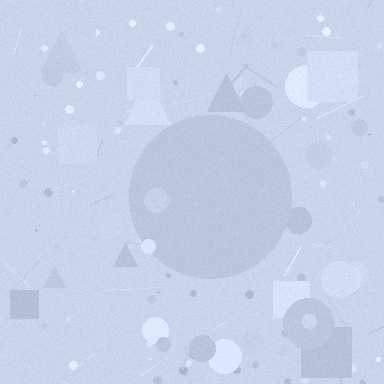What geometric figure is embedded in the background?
A circle is embedded in the background.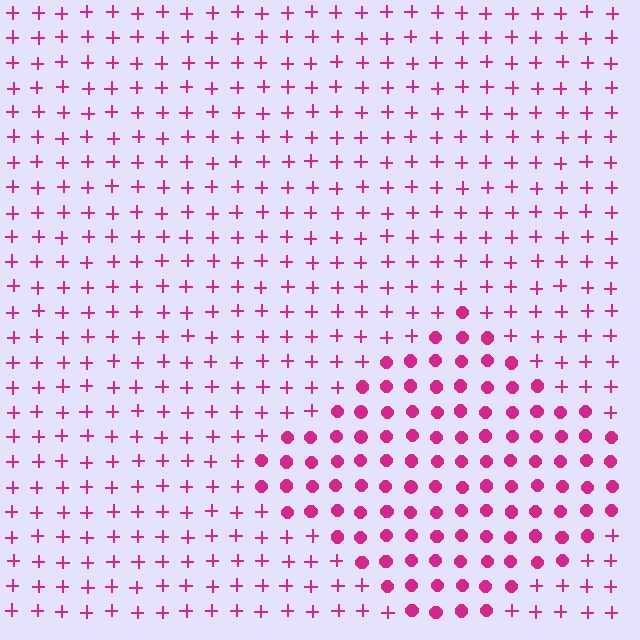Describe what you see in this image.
The image is filled with small magenta elements arranged in a uniform grid. A diamond-shaped region contains circles, while the surrounding area contains plus signs. The boundary is defined purely by the change in element shape.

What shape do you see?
I see a diamond.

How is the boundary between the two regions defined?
The boundary is defined by a change in element shape: circles inside vs. plus signs outside. All elements share the same color and spacing.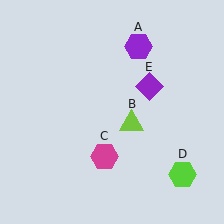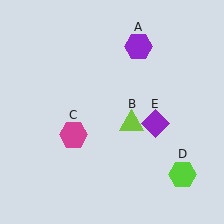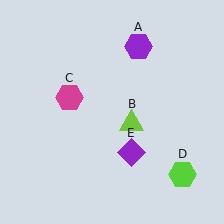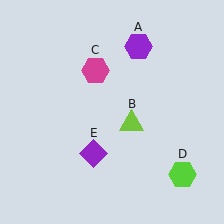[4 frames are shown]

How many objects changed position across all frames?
2 objects changed position: magenta hexagon (object C), purple diamond (object E).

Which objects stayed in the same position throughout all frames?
Purple hexagon (object A) and lime triangle (object B) and lime hexagon (object D) remained stationary.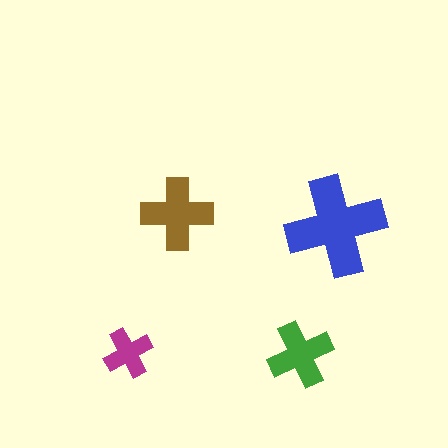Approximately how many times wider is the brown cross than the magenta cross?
About 1.5 times wider.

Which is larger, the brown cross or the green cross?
The brown one.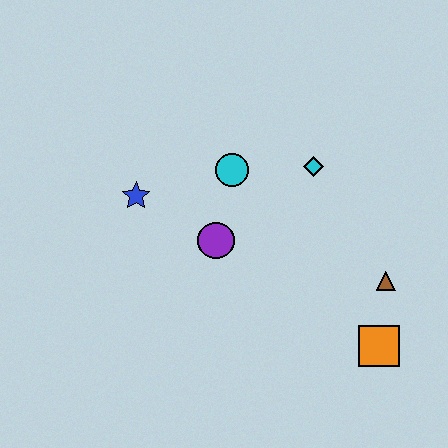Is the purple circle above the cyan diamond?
No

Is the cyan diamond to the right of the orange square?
No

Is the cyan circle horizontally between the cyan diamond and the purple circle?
Yes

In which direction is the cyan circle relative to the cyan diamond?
The cyan circle is to the left of the cyan diamond.